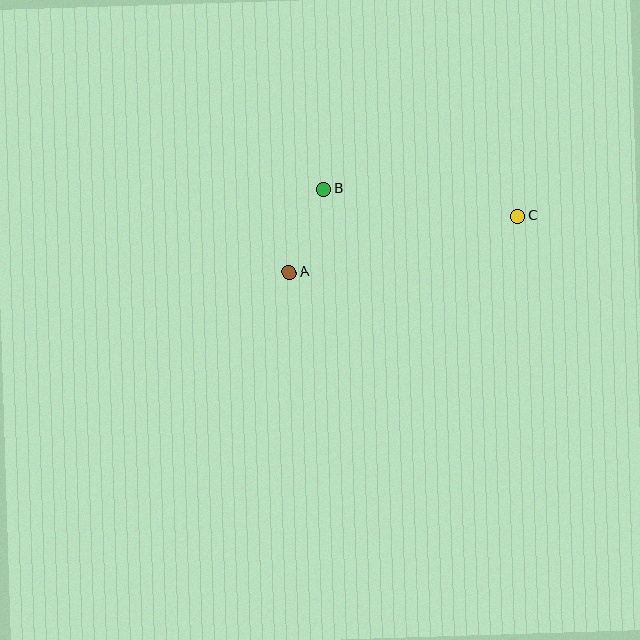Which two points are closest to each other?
Points A and B are closest to each other.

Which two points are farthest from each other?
Points A and C are farthest from each other.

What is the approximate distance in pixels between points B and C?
The distance between B and C is approximately 196 pixels.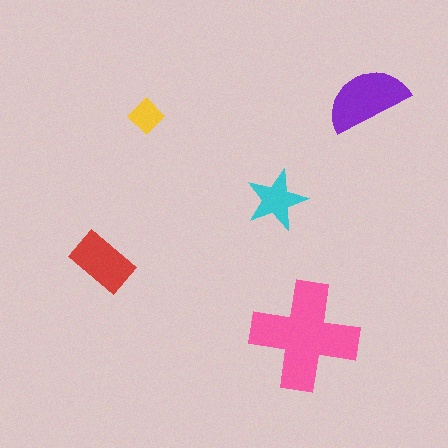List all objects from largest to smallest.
The pink cross, the purple semicircle, the red rectangle, the cyan star, the yellow diamond.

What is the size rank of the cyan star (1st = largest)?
4th.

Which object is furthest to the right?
The purple semicircle is rightmost.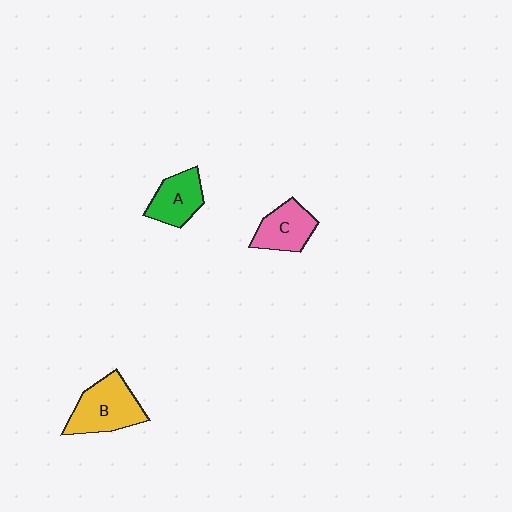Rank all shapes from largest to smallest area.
From largest to smallest: B (yellow), C (pink), A (green).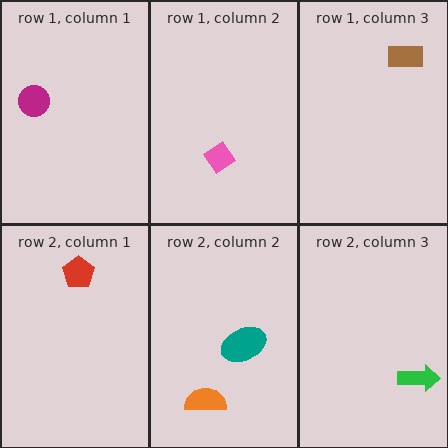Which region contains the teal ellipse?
The row 2, column 2 region.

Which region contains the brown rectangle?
The row 1, column 3 region.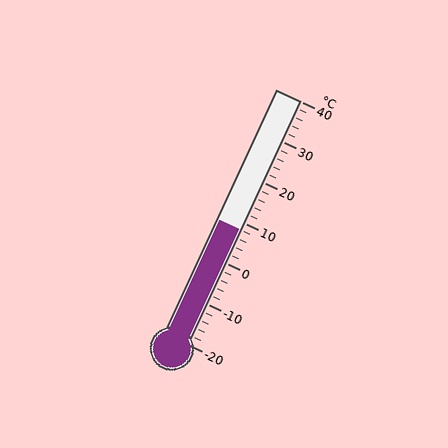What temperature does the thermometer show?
The thermometer shows approximately 8°C.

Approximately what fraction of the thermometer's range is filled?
The thermometer is filled to approximately 45% of its range.